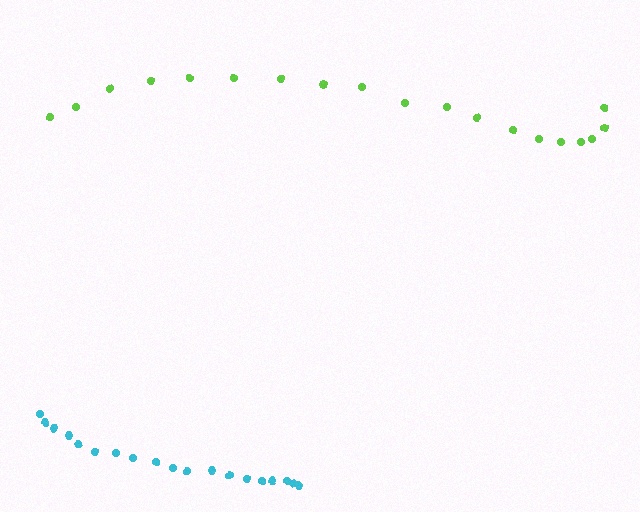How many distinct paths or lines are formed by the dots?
There are 2 distinct paths.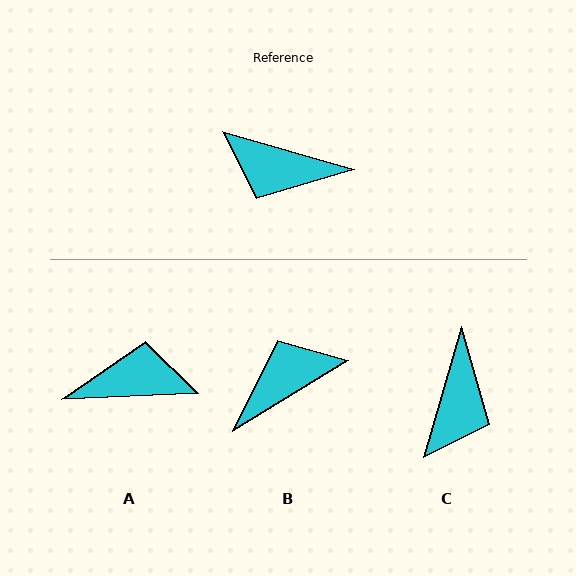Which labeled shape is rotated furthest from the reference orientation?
A, about 162 degrees away.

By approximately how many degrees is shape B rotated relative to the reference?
Approximately 133 degrees clockwise.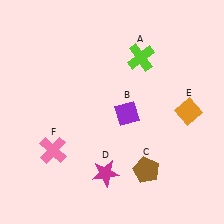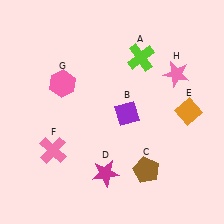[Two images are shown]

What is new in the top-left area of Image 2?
A pink hexagon (G) was added in the top-left area of Image 2.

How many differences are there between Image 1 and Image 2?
There are 2 differences between the two images.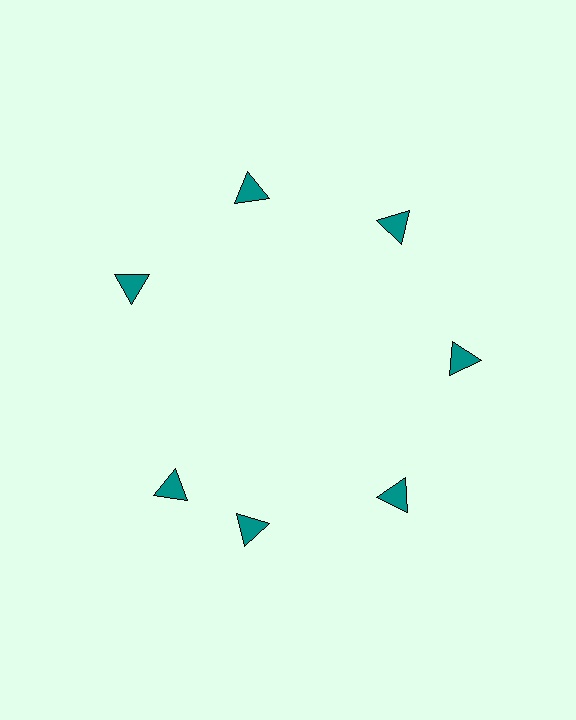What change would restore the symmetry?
The symmetry would be restored by rotating it back into even spacing with its neighbors so that all 7 triangles sit at equal angles and equal distance from the center.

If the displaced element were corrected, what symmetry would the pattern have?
It would have 7-fold rotational symmetry — the pattern would map onto itself every 51 degrees.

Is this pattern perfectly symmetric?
No. The 7 teal triangles are arranged in a ring, but one element near the 8 o'clock position is rotated out of alignment along the ring, breaking the 7-fold rotational symmetry.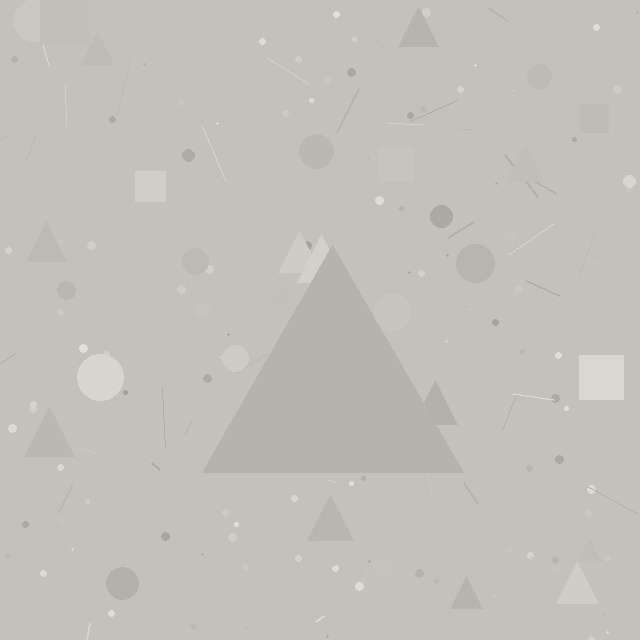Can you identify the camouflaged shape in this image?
The camouflaged shape is a triangle.